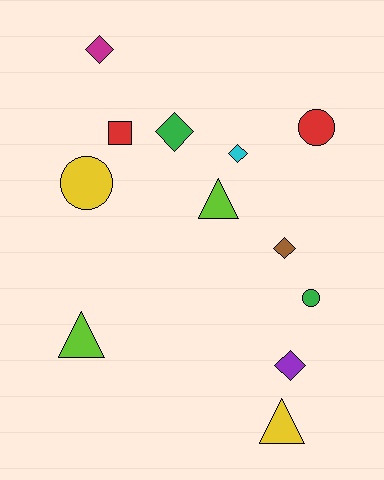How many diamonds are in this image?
There are 5 diamonds.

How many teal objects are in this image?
There are no teal objects.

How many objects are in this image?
There are 12 objects.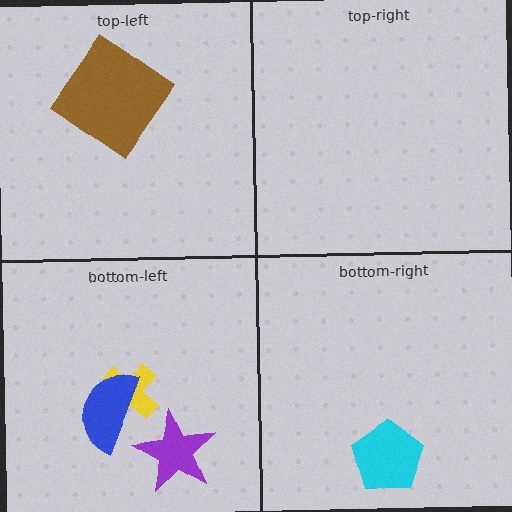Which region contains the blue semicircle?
The bottom-left region.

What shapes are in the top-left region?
The brown diamond.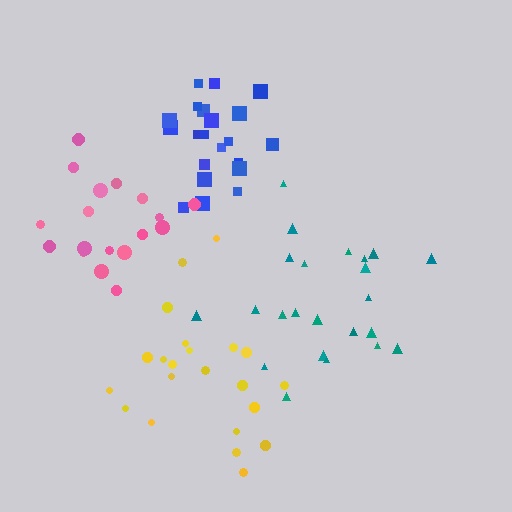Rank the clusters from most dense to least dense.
blue, pink, teal, yellow.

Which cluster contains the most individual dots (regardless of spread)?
Teal (23).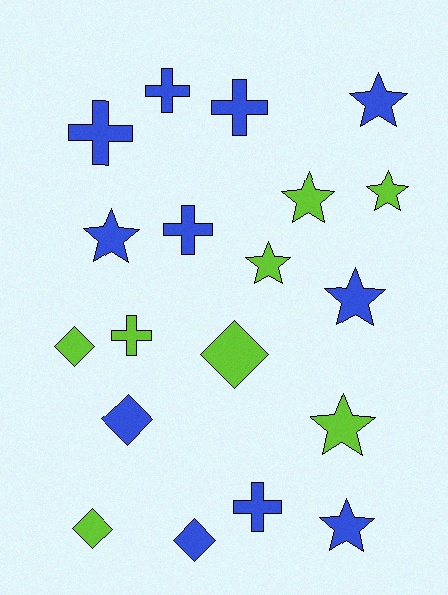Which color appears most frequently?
Blue, with 11 objects.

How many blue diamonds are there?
There are 2 blue diamonds.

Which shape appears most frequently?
Star, with 8 objects.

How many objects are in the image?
There are 19 objects.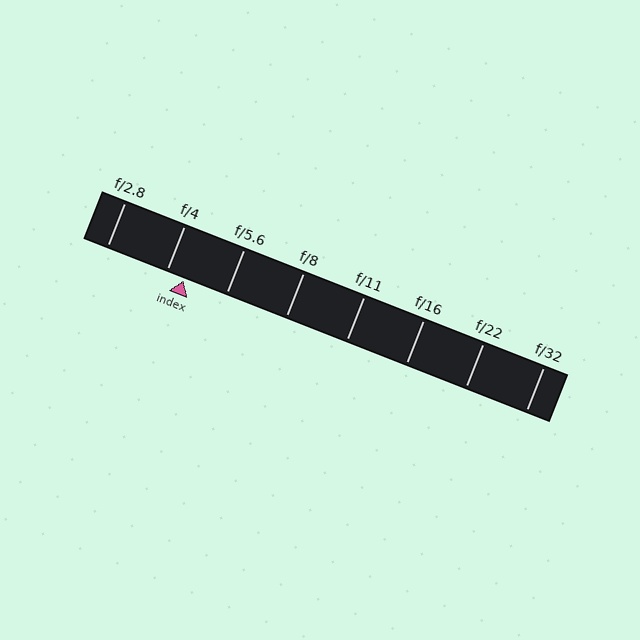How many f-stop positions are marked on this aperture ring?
There are 8 f-stop positions marked.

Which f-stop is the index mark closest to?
The index mark is closest to f/4.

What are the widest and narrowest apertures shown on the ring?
The widest aperture shown is f/2.8 and the narrowest is f/32.